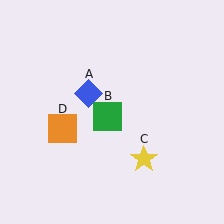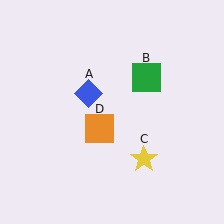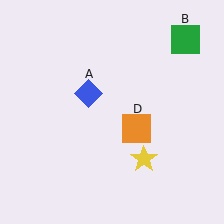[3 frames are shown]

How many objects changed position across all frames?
2 objects changed position: green square (object B), orange square (object D).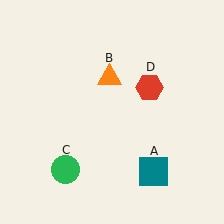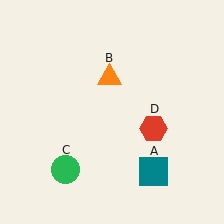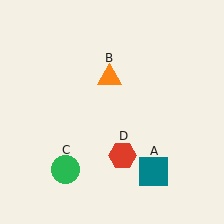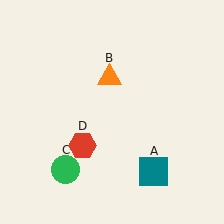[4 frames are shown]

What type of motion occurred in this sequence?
The red hexagon (object D) rotated clockwise around the center of the scene.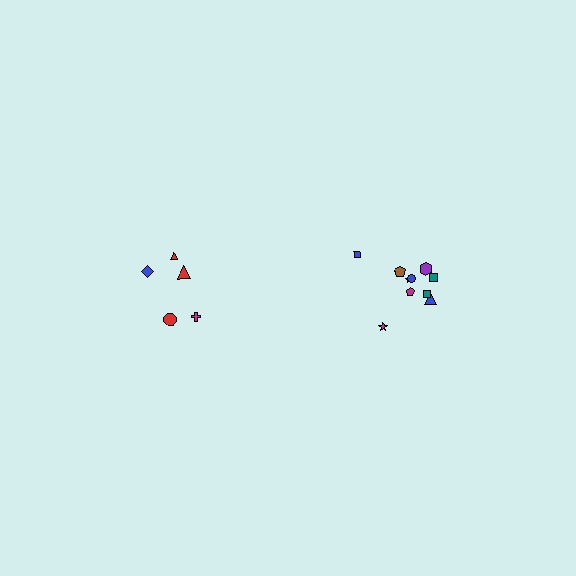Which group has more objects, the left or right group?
The right group.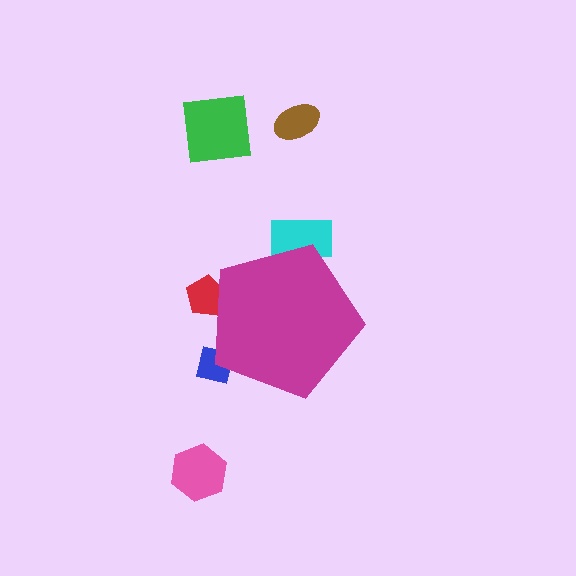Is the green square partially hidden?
No, the green square is fully visible.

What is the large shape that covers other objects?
A magenta pentagon.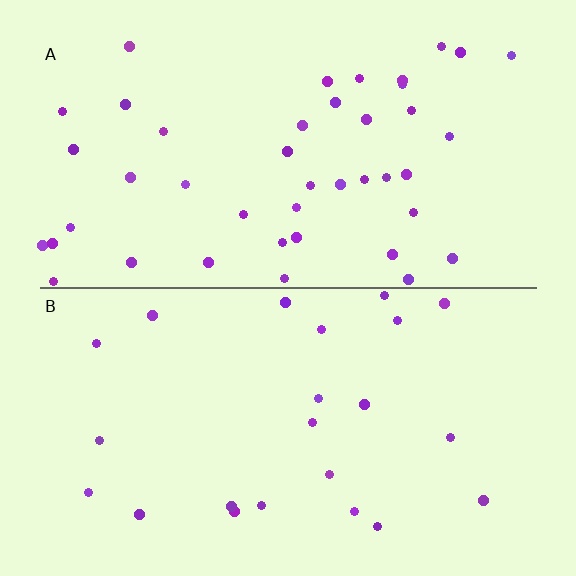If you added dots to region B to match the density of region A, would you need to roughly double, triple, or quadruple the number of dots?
Approximately double.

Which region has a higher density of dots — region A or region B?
A (the top).